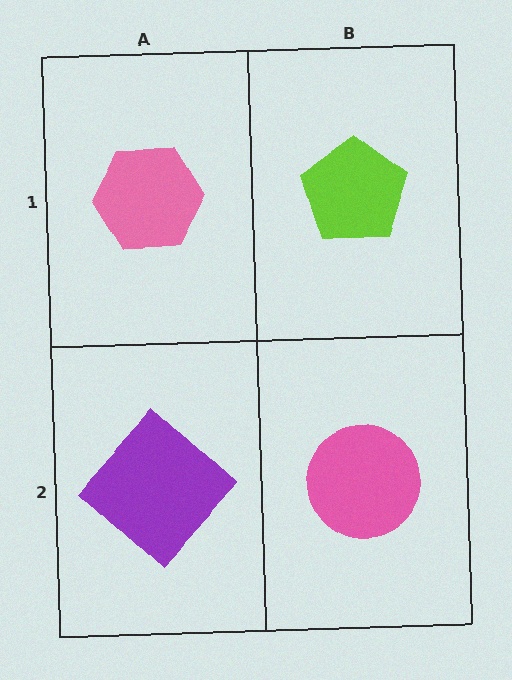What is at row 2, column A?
A purple diamond.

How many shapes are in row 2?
2 shapes.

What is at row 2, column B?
A pink circle.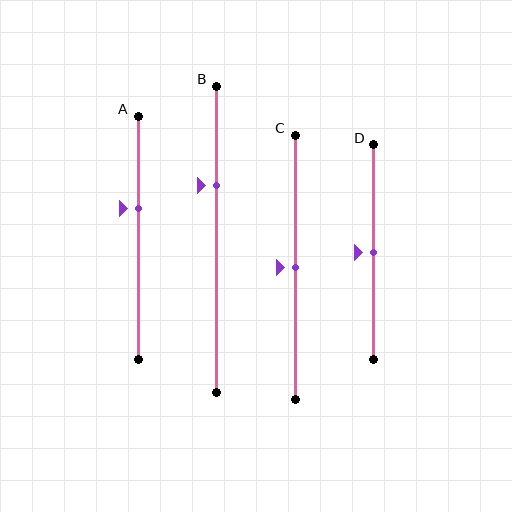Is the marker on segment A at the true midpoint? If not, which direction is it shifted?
No, the marker on segment A is shifted upward by about 12% of the segment length.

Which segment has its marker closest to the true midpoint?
Segment C has its marker closest to the true midpoint.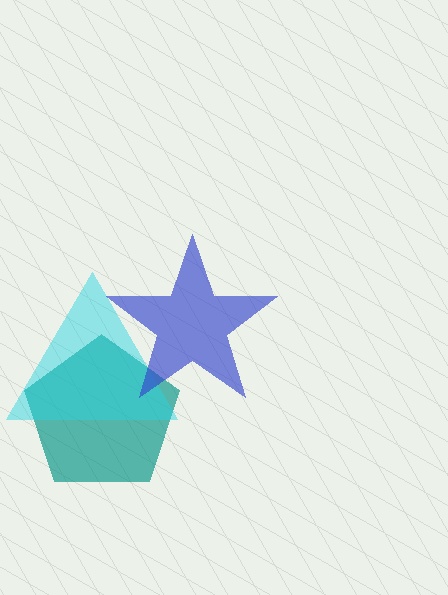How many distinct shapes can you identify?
There are 3 distinct shapes: a teal pentagon, a cyan triangle, a blue star.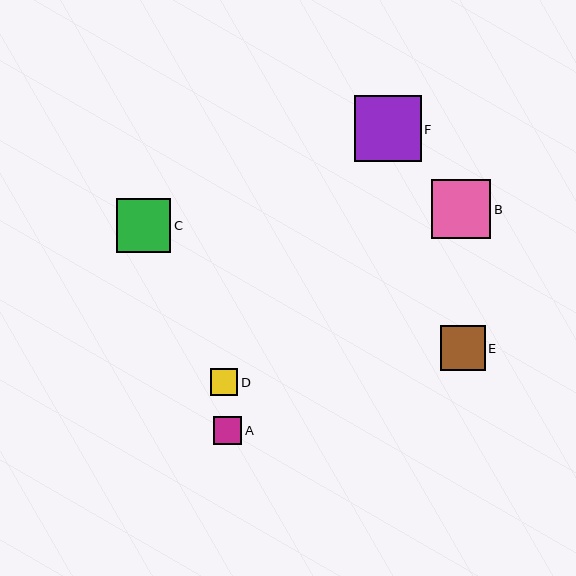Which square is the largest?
Square F is the largest with a size of approximately 67 pixels.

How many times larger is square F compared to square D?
Square F is approximately 2.5 times the size of square D.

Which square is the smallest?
Square D is the smallest with a size of approximately 27 pixels.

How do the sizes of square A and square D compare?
Square A and square D are approximately the same size.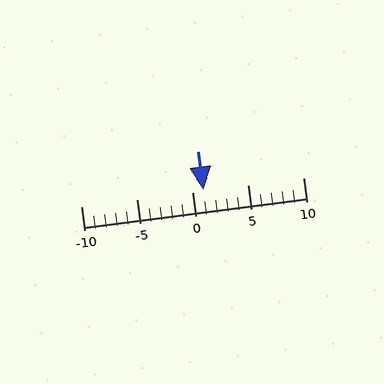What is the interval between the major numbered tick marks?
The major tick marks are spaced 5 units apart.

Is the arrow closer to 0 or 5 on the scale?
The arrow is closer to 0.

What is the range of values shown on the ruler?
The ruler shows values from -10 to 10.